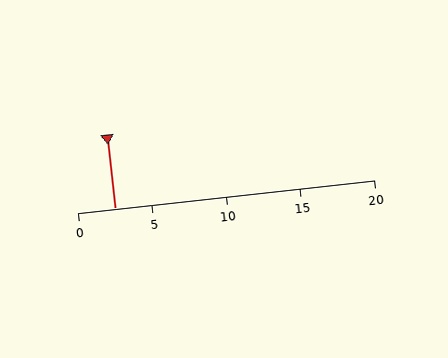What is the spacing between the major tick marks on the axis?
The major ticks are spaced 5 apart.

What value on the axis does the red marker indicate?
The marker indicates approximately 2.5.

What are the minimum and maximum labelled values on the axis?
The axis runs from 0 to 20.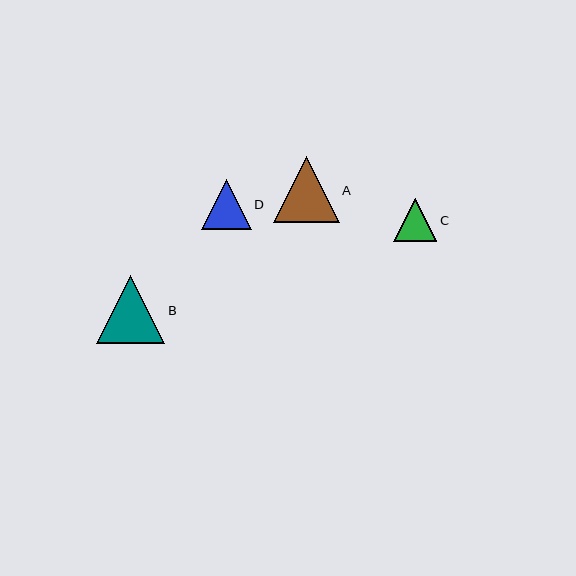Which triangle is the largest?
Triangle B is the largest with a size of approximately 68 pixels.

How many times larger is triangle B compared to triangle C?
Triangle B is approximately 1.6 times the size of triangle C.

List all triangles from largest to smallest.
From largest to smallest: B, A, D, C.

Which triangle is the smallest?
Triangle C is the smallest with a size of approximately 43 pixels.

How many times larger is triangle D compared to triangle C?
Triangle D is approximately 1.2 times the size of triangle C.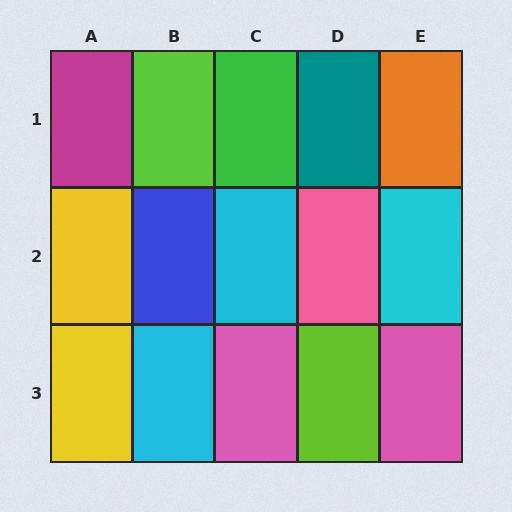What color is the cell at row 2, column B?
Blue.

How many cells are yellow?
2 cells are yellow.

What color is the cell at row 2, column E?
Cyan.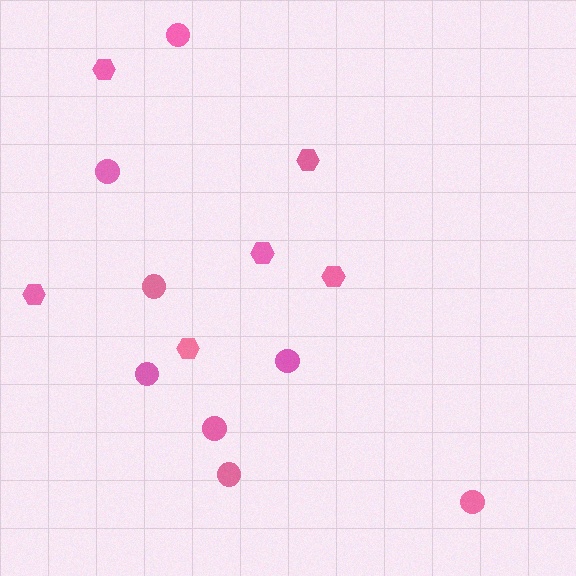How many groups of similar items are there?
There are 2 groups: one group of circles (8) and one group of hexagons (6).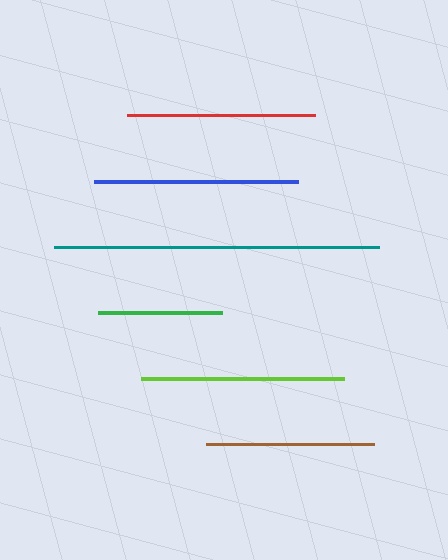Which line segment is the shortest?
The green line is the shortest at approximately 124 pixels.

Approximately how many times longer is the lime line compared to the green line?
The lime line is approximately 1.6 times the length of the green line.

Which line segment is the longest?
The teal line is the longest at approximately 325 pixels.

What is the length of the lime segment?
The lime segment is approximately 203 pixels long.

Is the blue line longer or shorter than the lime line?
The blue line is longer than the lime line.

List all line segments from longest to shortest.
From longest to shortest: teal, blue, lime, red, brown, green.